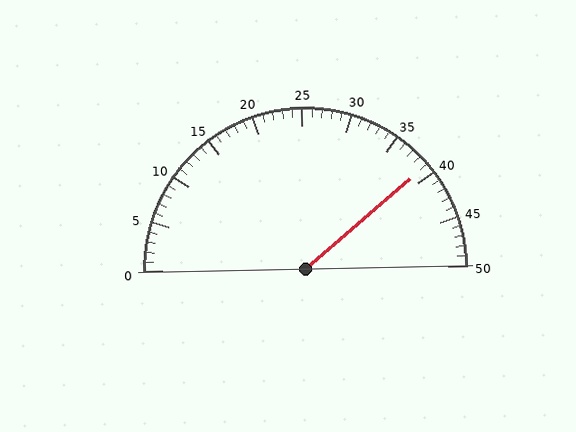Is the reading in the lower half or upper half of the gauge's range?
The reading is in the upper half of the range (0 to 50).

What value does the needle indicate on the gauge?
The needle indicates approximately 39.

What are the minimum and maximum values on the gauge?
The gauge ranges from 0 to 50.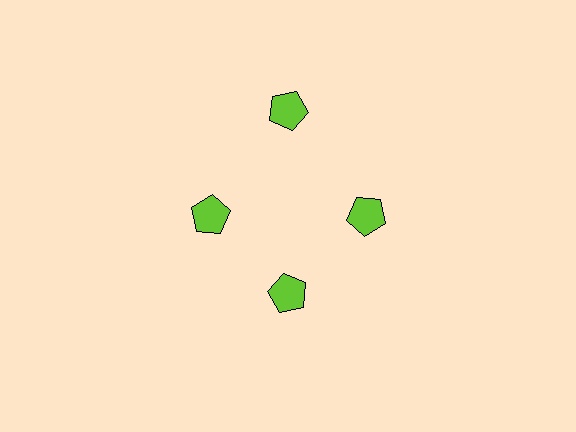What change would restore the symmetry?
The symmetry would be restored by moving it inward, back onto the ring so that all 4 pentagons sit at equal angles and equal distance from the center.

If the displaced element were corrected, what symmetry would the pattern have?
It would have 4-fold rotational symmetry — the pattern would map onto itself every 90 degrees.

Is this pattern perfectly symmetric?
No. The 4 lime pentagons are arranged in a ring, but one element near the 12 o'clock position is pushed outward from the center, breaking the 4-fold rotational symmetry.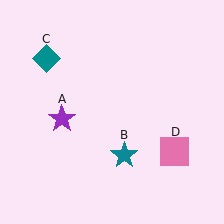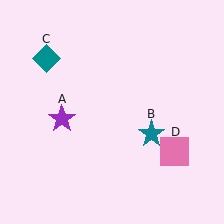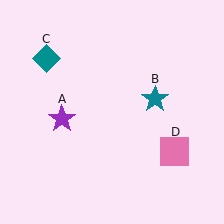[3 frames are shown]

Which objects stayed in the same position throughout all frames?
Purple star (object A) and teal diamond (object C) and pink square (object D) remained stationary.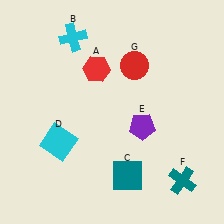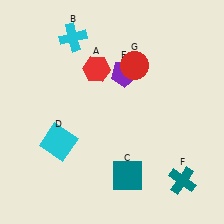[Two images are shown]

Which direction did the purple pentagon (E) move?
The purple pentagon (E) moved up.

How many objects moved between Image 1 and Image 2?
1 object moved between the two images.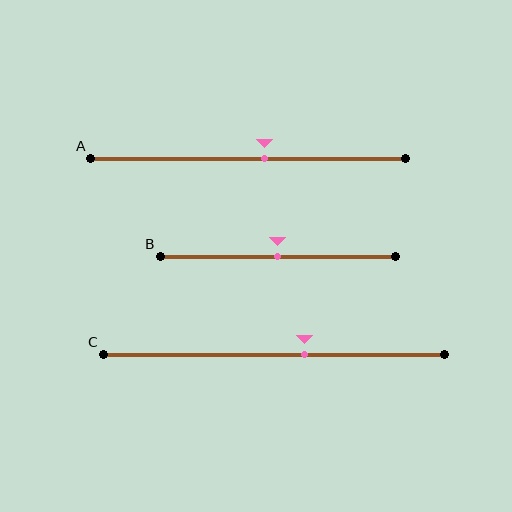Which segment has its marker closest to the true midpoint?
Segment B has its marker closest to the true midpoint.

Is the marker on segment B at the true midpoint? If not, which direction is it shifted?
Yes, the marker on segment B is at the true midpoint.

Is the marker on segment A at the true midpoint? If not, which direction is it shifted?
No, the marker on segment A is shifted to the right by about 5% of the segment length.